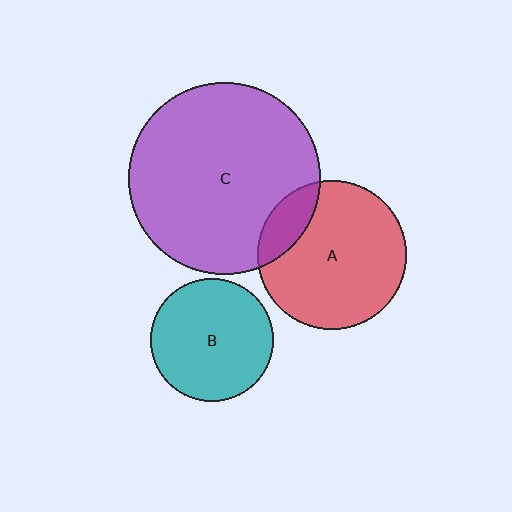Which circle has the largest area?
Circle C (purple).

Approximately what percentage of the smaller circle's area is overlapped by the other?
Approximately 15%.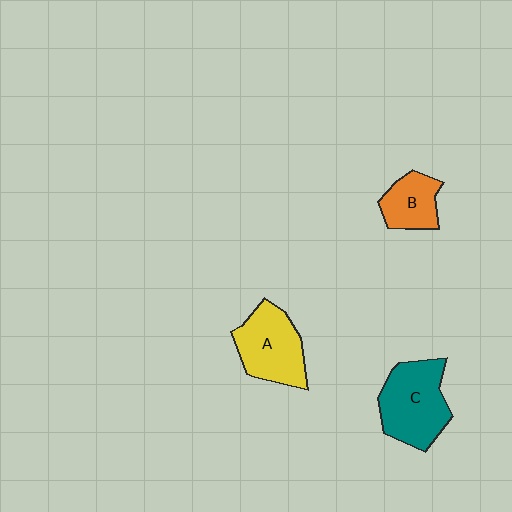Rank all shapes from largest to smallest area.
From largest to smallest: C (teal), A (yellow), B (orange).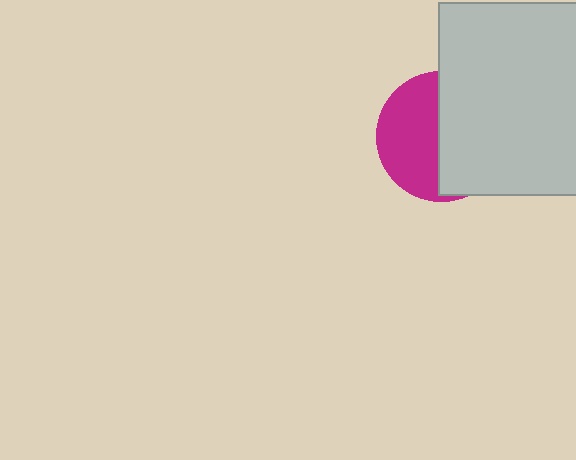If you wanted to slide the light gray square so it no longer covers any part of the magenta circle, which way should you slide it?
Slide it right — that is the most direct way to separate the two shapes.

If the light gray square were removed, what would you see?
You would see the complete magenta circle.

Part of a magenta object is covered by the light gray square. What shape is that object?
It is a circle.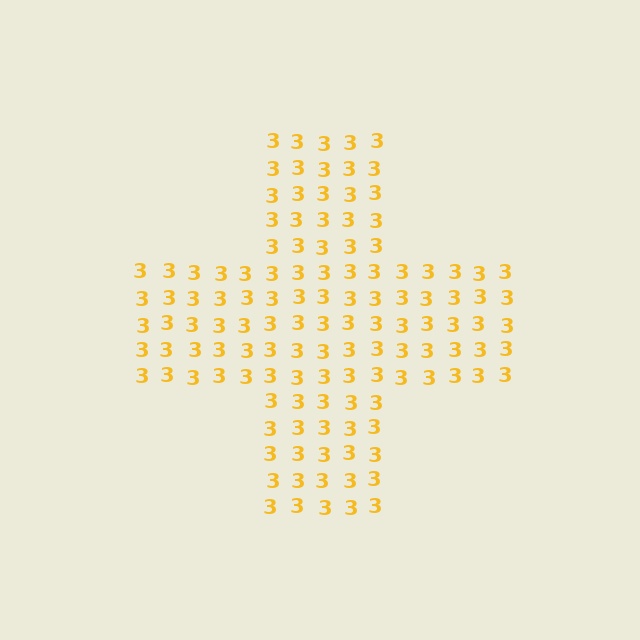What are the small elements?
The small elements are digit 3's.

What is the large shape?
The large shape is a cross.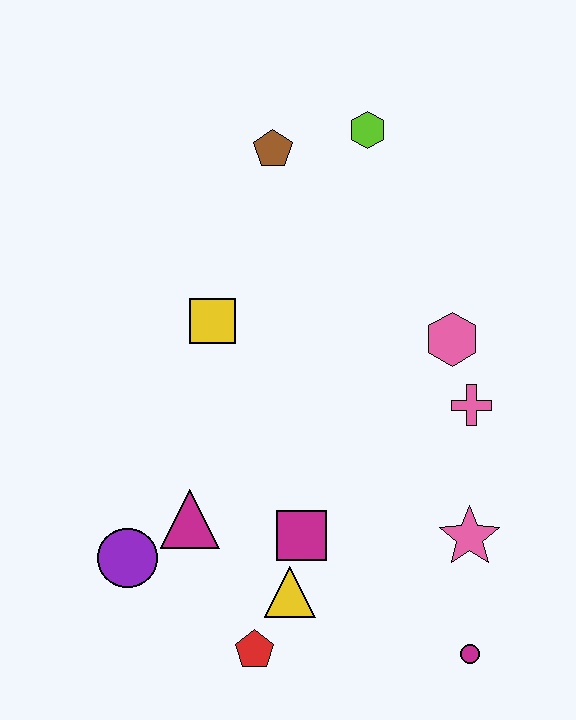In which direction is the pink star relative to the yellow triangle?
The pink star is to the right of the yellow triangle.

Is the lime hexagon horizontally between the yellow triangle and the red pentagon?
No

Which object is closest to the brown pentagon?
The lime hexagon is closest to the brown pentagon.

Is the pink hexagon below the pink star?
No